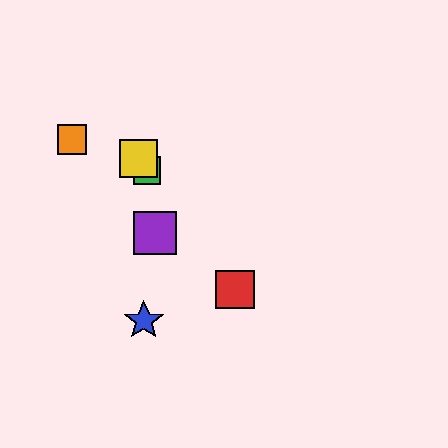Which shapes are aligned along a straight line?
The red square, the green square, the yellow square are aligned along a straight line.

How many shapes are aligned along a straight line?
3 shapes (the red square, the green square, the yellow square) are aligned along a straight line.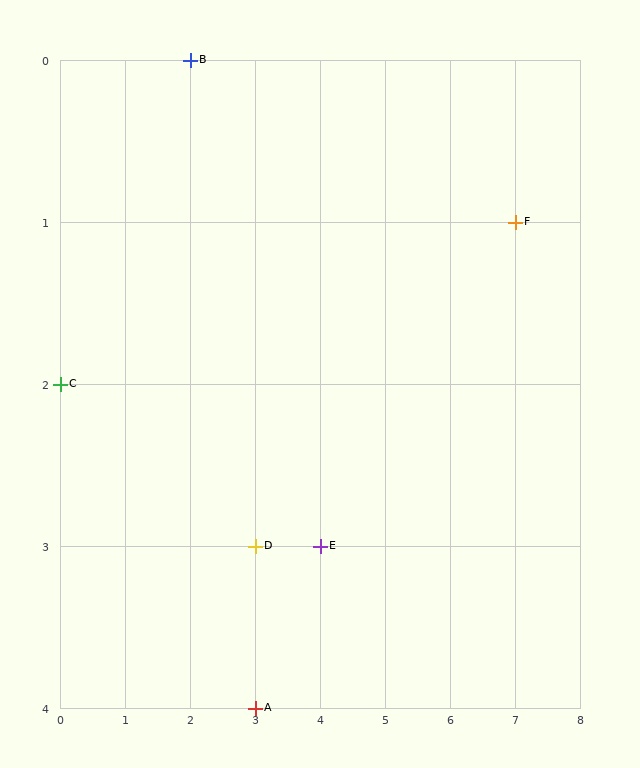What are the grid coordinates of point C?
Point C is at grid coordinates (0, 2).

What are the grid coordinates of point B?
Point B is at grid coordinates (2, 0).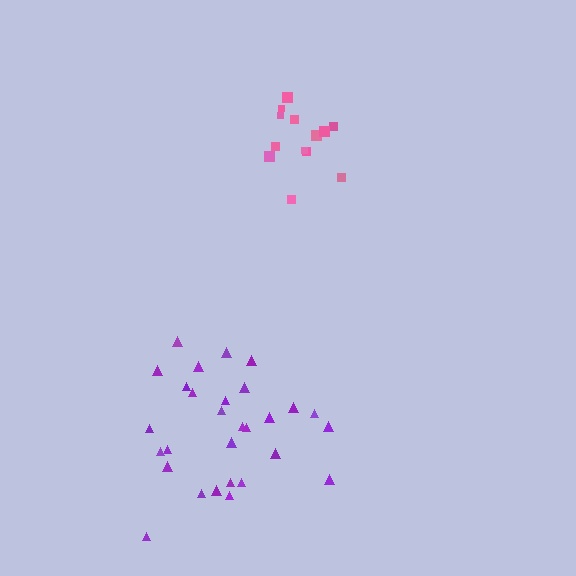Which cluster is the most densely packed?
Pink.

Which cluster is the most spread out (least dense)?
Purple.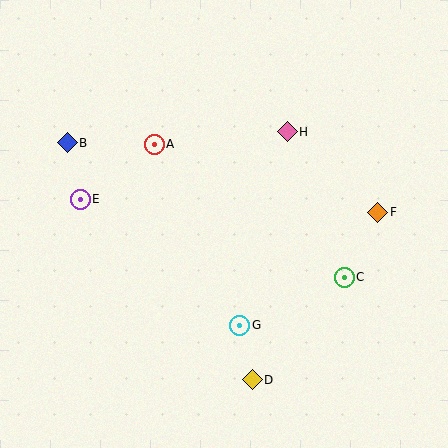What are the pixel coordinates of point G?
Point G is at (240, 325).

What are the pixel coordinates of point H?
Point H is at (287, 132).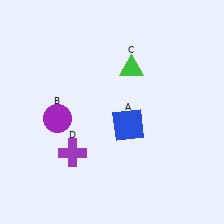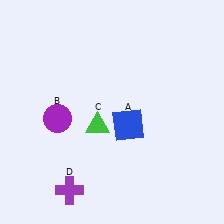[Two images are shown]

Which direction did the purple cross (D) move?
The purple cross (D) moved down.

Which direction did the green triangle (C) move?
The green triangle (C) moved down.